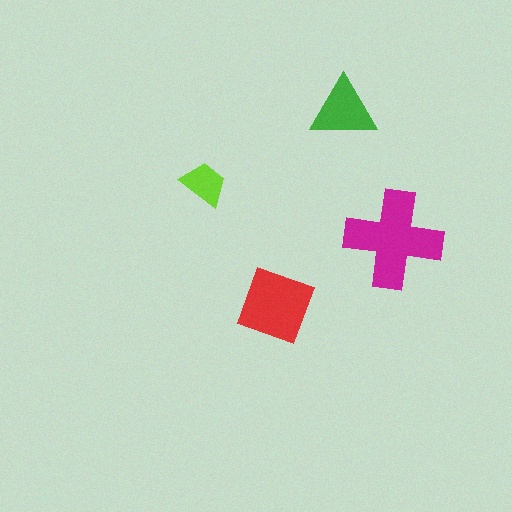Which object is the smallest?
The lime trapezoid.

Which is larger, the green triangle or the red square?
The red square.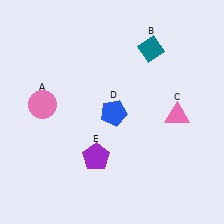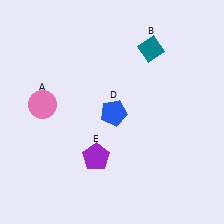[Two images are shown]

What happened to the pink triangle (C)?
The pink triangle (C) was removed in Image 2. It was in the bottom-right area of Image 1.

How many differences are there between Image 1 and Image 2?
There is 1 difference between the two images.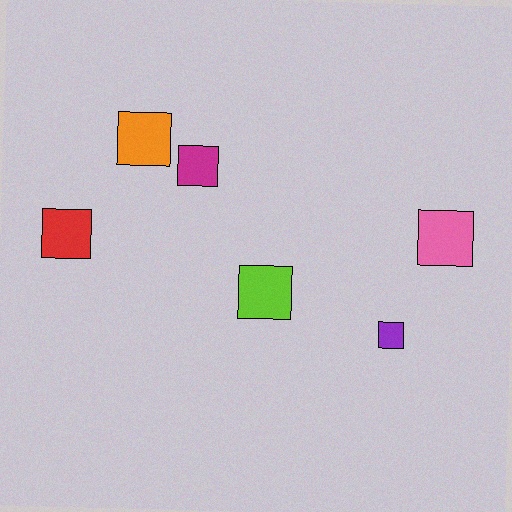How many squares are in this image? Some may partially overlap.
There are 6 squares.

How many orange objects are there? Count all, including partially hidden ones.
There is 1 orange object.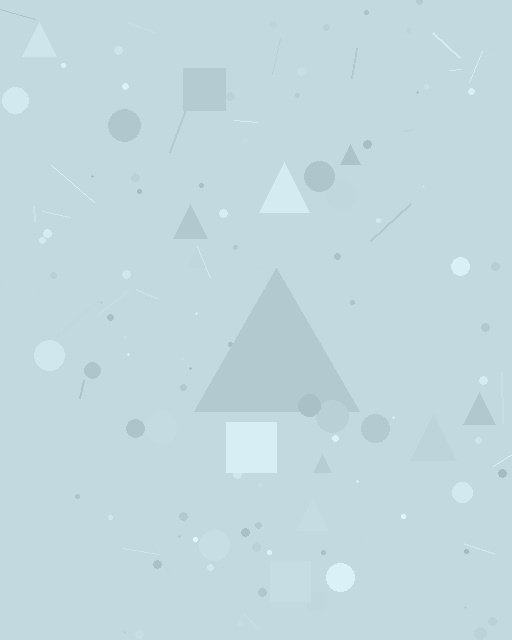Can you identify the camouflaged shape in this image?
The camouflaged shape is a triangle.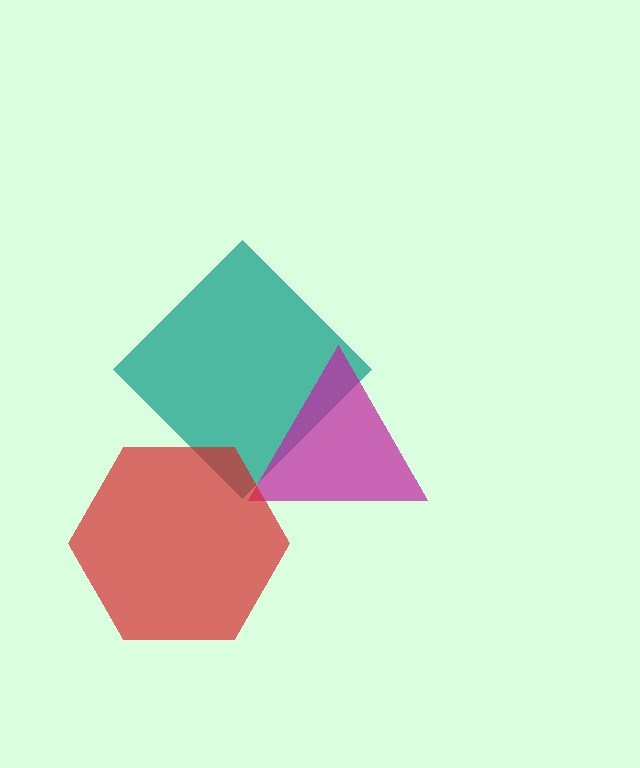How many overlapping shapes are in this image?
There are 3 overlapping shapes in the image.